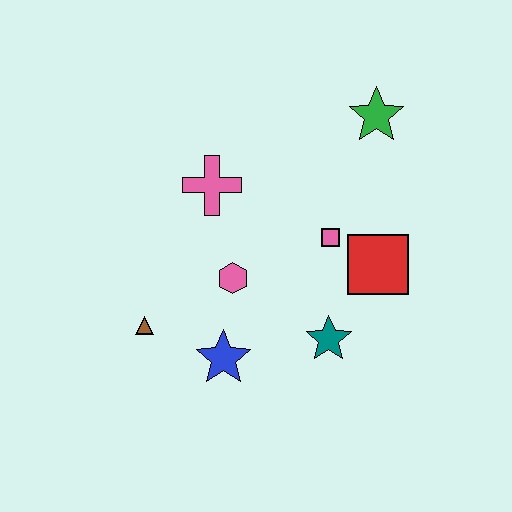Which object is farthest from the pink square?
The brown triangle is farthest from the pink square.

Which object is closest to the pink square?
The red square is closest to the pink square.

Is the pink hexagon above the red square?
No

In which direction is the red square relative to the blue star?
The red square is to the right of the blue star.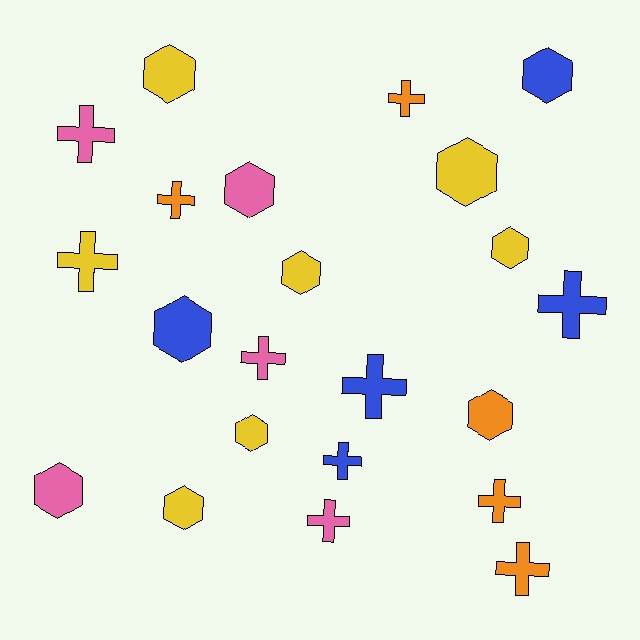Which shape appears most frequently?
Hexagon, with 11 objects.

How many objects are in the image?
There are 22 objects.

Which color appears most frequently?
Yellow, with 7 objects.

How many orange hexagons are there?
There is 1 orange hexagon.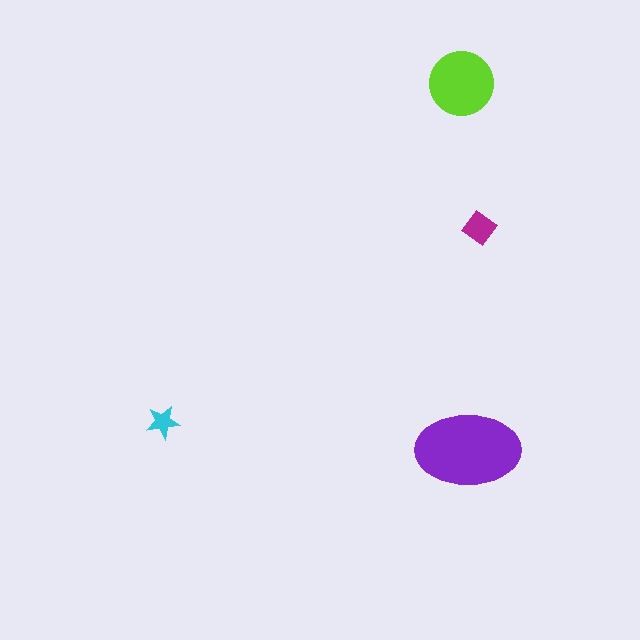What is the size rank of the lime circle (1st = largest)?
2nd.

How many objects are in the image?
There are 4 objects in the image.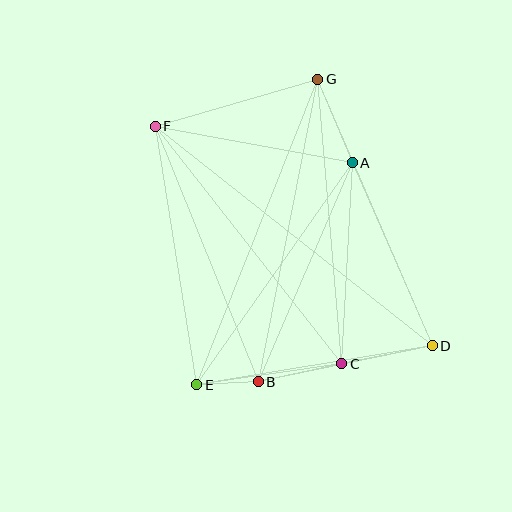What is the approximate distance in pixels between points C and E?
The distance between C and E is approximately 146 pixels.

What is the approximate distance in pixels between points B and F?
The distance between B and F is approximately 276 pixels.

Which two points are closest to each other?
Points B and E are closest to each other.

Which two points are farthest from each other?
Points D and F are farthest from each other.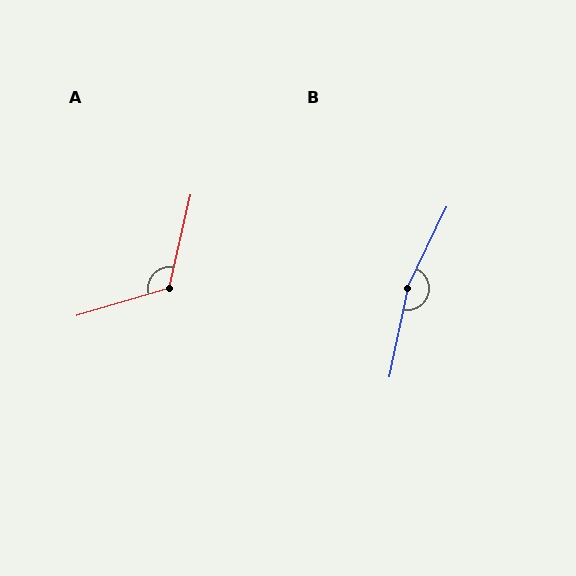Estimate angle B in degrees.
Approximately 166 degrees.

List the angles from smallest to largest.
A (119°), B (166°).